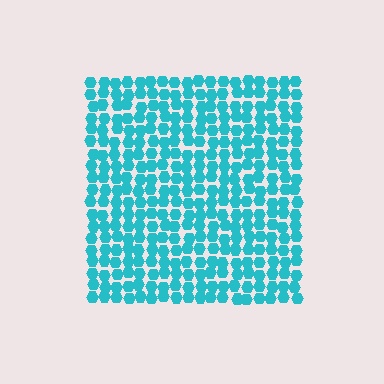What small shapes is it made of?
It is made of small hexagons.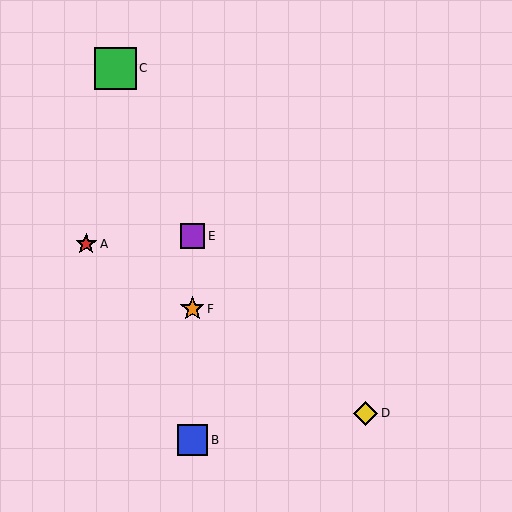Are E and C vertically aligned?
No, E is at x≈192 and C is at x≈115.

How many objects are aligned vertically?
3 objects (B, E, F) are aligned vertically.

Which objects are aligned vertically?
Objects B, E, F are aligned vertically.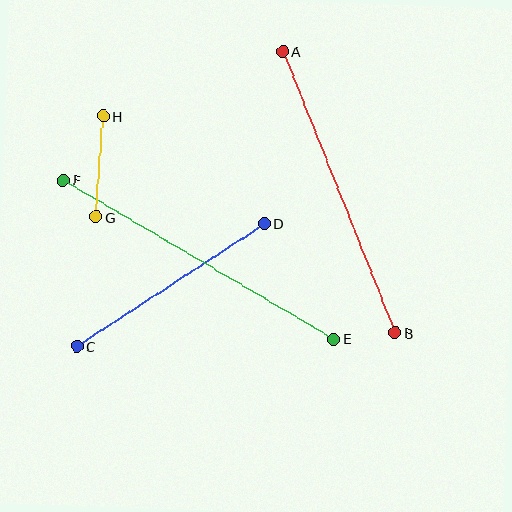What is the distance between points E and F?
The distance is approximately 314 pixels.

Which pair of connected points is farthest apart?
Points E and F are farthest apart.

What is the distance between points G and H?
The distance is approximately 101 pixels.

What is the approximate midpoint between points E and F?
The midpoint is at approximately (198, 260) pixels.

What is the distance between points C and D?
The distance is approximately 224 pixels.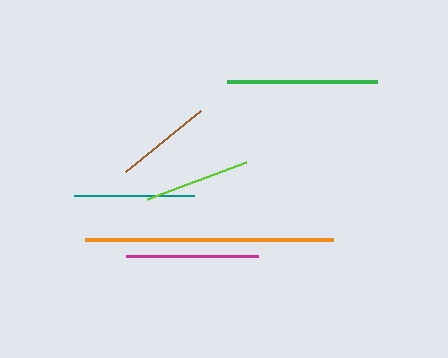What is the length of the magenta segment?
The magenta segment is approximately 132 pixels long.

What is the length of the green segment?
The green segment is approximately 149 pixels long.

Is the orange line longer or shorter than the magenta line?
The orange line is longer than the magenta line.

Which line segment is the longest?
The orange line is the longest at approximately 248 pixels.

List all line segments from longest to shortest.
From longest to shortest: orange, green, magenta, teal, lime, brown.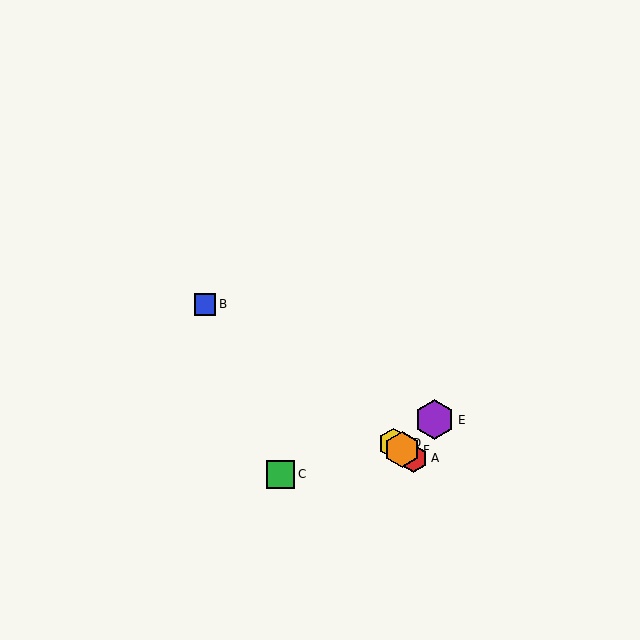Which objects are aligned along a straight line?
Objects A, B, D, F are aligned along a straight line.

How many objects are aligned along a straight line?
4 objects (A, B, D, F) are aligned along a straight line.